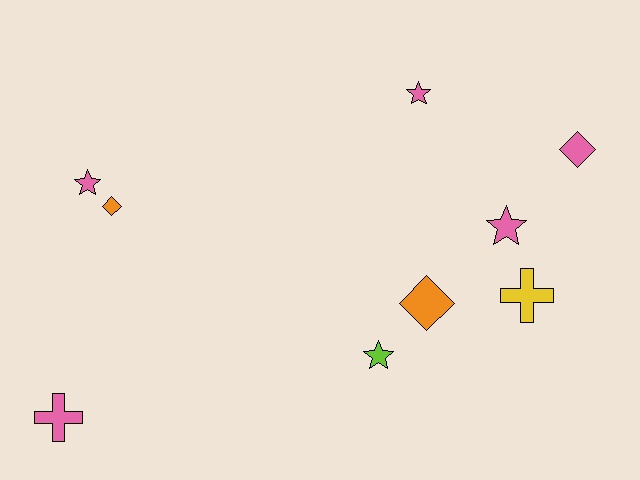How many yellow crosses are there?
There is 1 yellow cross.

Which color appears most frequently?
Pink, with 5 objects.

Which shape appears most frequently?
Star, with 4 objects.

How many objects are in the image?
There are 9 objects.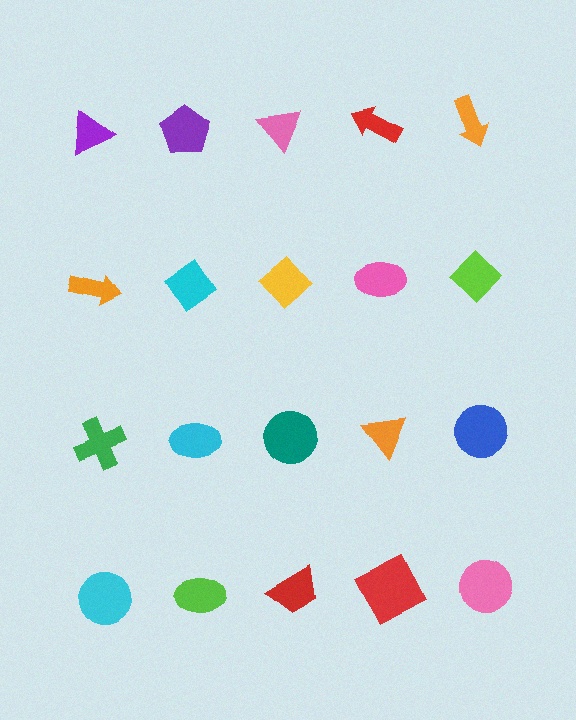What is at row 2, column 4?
A pink ellipse.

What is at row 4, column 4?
A red square.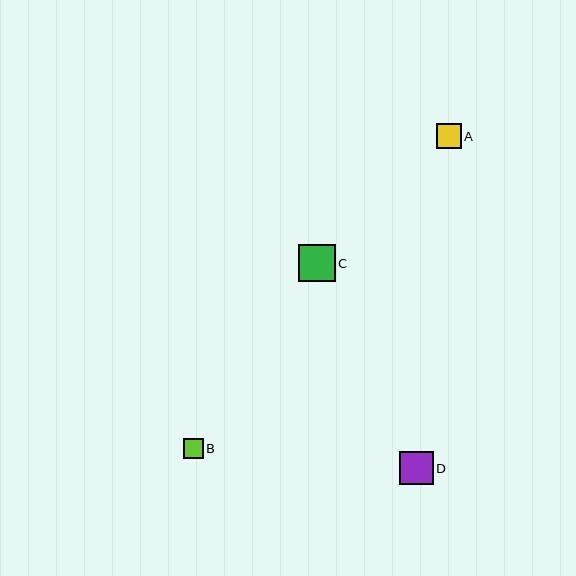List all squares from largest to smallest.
From largest to smallest: C, D, A, B.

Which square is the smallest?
Square B is the smallest with a size of approximately 20 pixels.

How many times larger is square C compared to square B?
Square C is approximately 1.8 times the size of square B.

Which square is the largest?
Square C is the largest with a size of approximately 37 pixels.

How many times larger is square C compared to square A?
Square C is approximately 1.5 times the size of square A.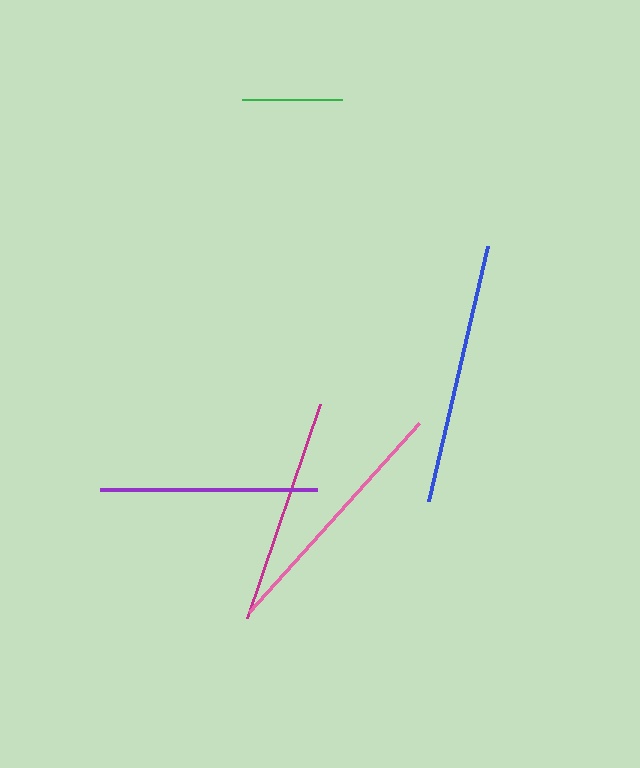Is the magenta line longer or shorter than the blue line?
The blue line is longer than the magenta line.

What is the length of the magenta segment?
The magenta segment is approximately 226 pixels long.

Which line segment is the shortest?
The green line is the shortest at approximately 101 pixels.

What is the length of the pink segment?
The pink segment is approximately 254 pixels long.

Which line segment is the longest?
The blue line is the longest at approximately 262 pixels.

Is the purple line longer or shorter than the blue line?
The blue line is longer than the purple line.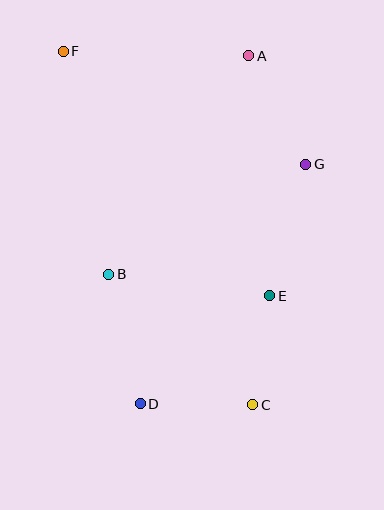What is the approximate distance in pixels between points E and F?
The distance between E and F is approximately 320 pixels.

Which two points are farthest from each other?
Points C and F are farthest from each other.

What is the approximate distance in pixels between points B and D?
The distance between B and D is approximately 133 pixels.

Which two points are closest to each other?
Points C and E are closest to each other.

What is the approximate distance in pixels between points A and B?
The distance between A and B is approximately 260 pixels.